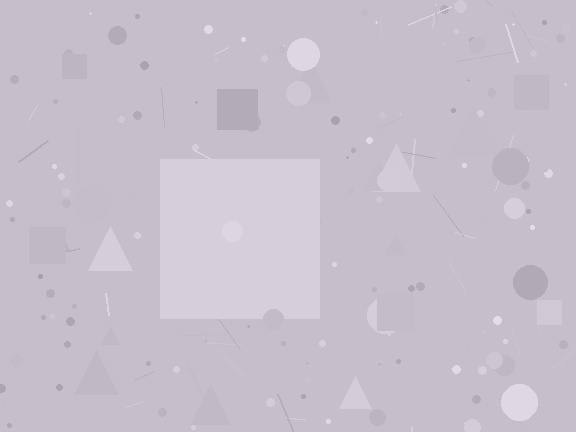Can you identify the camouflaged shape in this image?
The camouflaged shape is a square.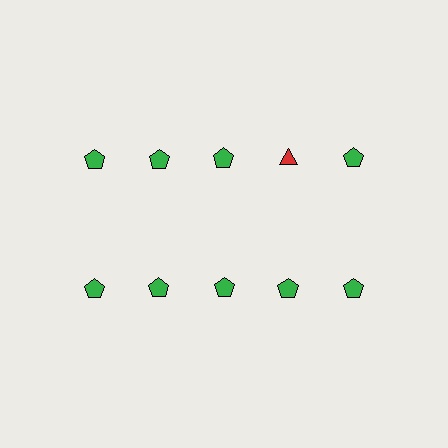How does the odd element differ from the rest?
It differs in both color (red instead of green) and shape (triangle instead of pentagon).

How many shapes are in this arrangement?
There are 10 shapes arranged in a grid pattern.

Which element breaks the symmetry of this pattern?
The red triangle in the top row, second from right column breaks the symmetry. All other shapes are green pentagons.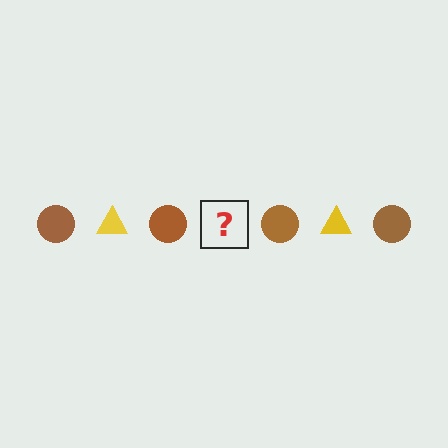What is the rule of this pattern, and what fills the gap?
The rule is that the pattern alternates between brown circle and yellow triangle. The gap should be filled with a yellow triangle.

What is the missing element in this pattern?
The missing element is a yellow triangle.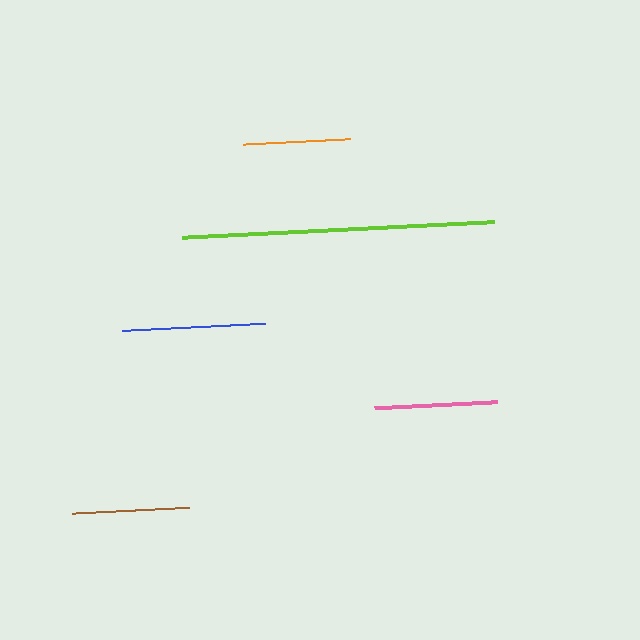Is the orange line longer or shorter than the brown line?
The brown line is longer than the orange line.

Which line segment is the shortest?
The orange line is the shortest at approximately 107 pixels.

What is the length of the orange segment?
The orange segment is approximately 107 pixels long.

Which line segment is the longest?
The lime line is the longest at approximately 313 pixels.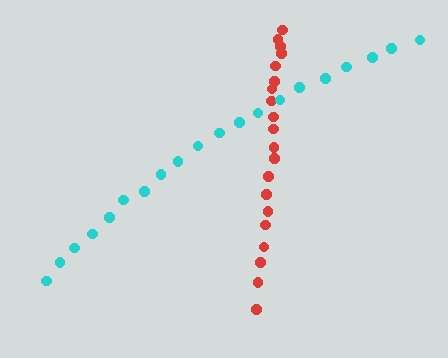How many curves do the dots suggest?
There are 2 distinct paths.